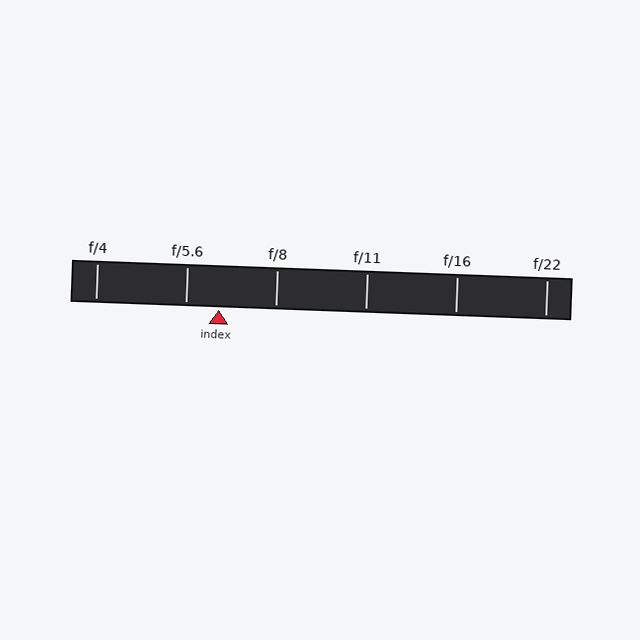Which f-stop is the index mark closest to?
The index mark is closest to f/5.6.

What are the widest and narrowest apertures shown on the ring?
The widest aperture shown is f/4 and the narrowest is f/22.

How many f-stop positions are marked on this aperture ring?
There are 6 f-stop positions marked.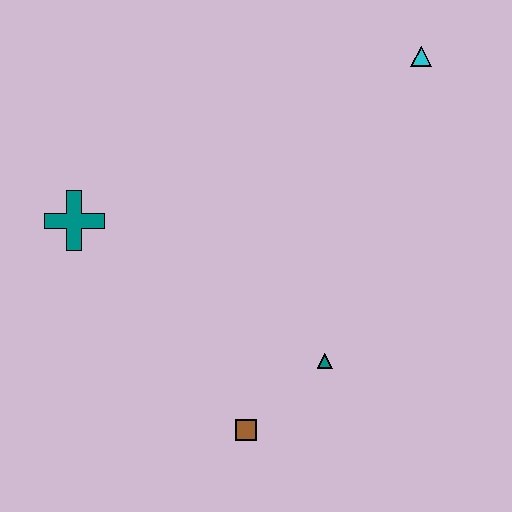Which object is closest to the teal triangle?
The brown square is closest to the teal triangle.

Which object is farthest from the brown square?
The cyan triangle is farthest from the brown square.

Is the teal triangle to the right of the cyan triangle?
No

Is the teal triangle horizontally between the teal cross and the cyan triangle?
Yes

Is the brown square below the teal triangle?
Yes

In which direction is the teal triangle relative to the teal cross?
The teal triangle is to the right of the teal cross.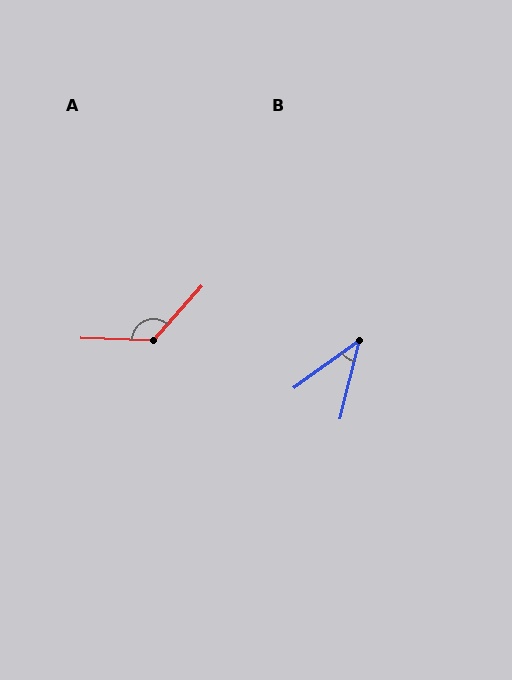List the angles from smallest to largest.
B (40°), A (129°).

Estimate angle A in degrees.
Approximately 129 degrees.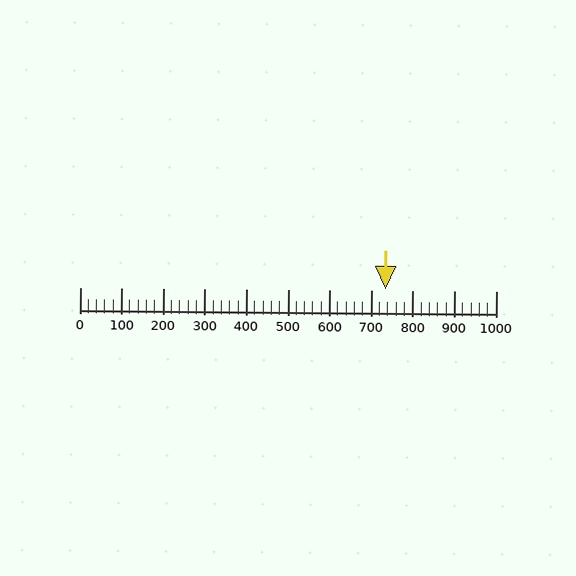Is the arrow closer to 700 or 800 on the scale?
The arrow is closer to 700.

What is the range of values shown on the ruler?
The ruler shows values from 0 to 1000.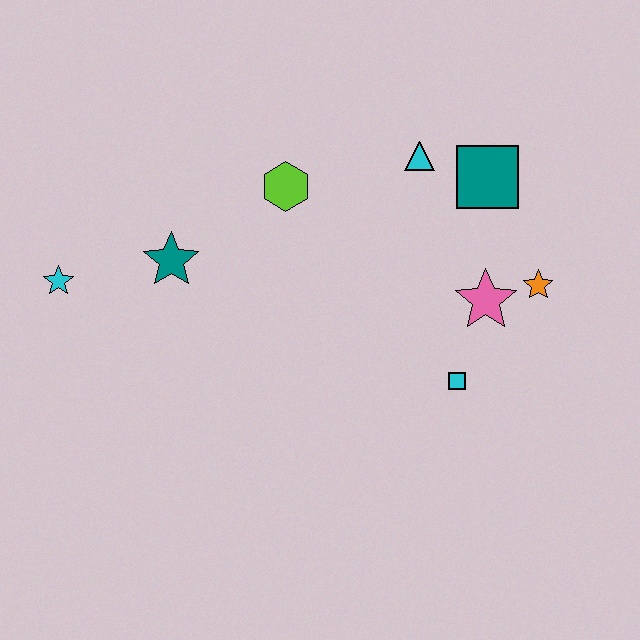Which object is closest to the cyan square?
The pink star is closest to the cyan square.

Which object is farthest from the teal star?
The orange star is farthest from the teal star.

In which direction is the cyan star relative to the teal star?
The cyan star is to the left of the teal star.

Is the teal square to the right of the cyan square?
Yes